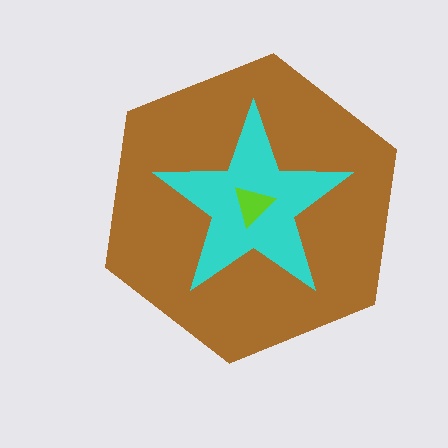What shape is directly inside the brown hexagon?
The cyan star.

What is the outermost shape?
The brown hexagon.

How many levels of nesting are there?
3.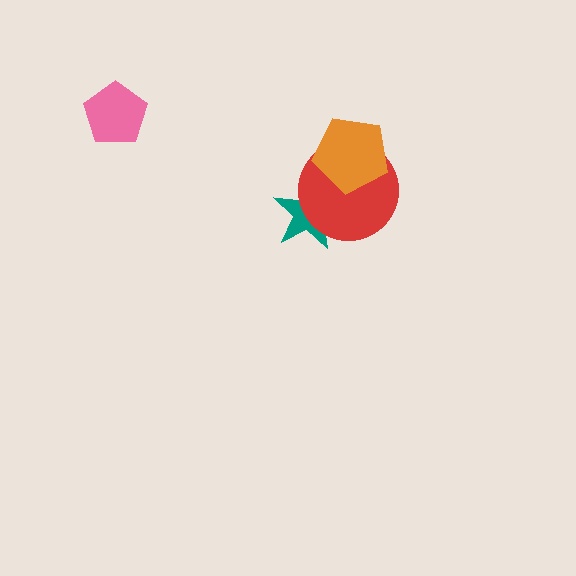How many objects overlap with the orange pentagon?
1 object overlaps with the orange pentagon.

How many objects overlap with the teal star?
1 object overlaps with the teal star.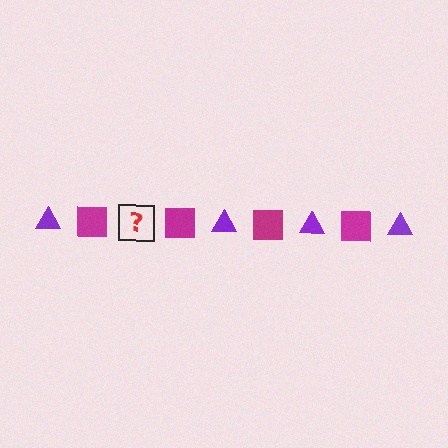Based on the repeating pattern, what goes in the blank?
The blank should be a purple triangle.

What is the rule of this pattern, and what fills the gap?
The rule is that the pattern alternates between purple triangle and magenta square. The gap should be filled with a purple triangle.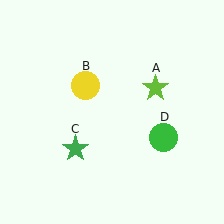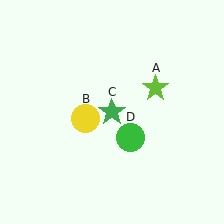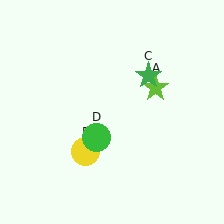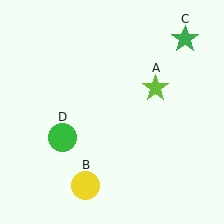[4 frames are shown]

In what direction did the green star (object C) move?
The green star (object C) moved up and to the right.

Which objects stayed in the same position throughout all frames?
Lime star (object A) remained stationary.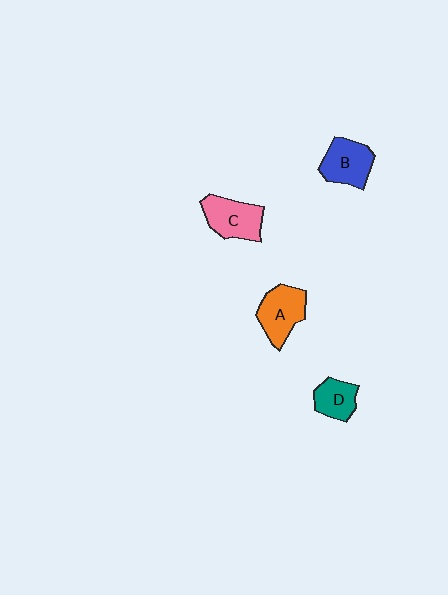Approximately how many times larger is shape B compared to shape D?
Approximately 1.4 times.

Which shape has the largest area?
Shape A (orange).